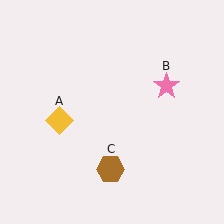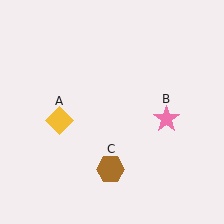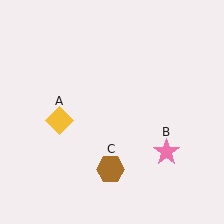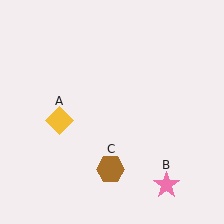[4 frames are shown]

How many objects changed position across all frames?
1 object changed position: pink star (object B).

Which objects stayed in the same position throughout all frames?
Yellow diamond (object A) and brown hexagon (object C) remained stationary.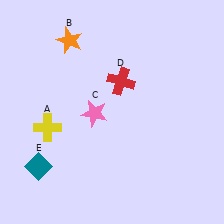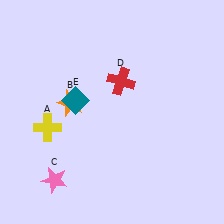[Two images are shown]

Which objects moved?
The objects that moved are: the orange star (B), the pink star (C), the teal diamond (E).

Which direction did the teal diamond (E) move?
The teal diamond (E) moved up.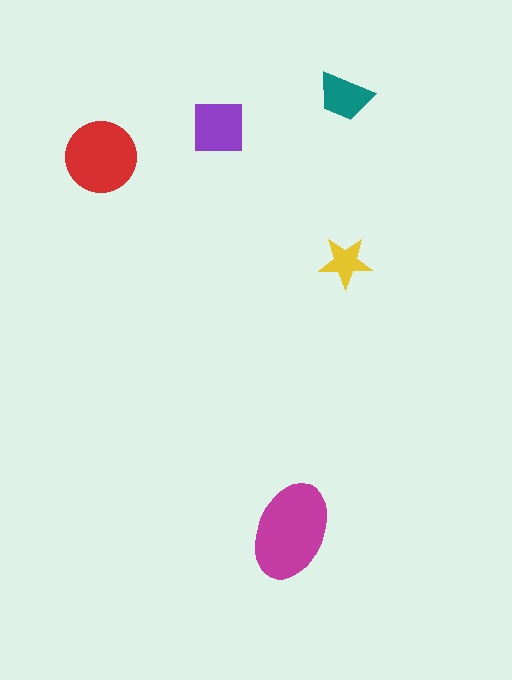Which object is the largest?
The magenta ellipse.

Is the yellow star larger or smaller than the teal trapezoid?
Smaller.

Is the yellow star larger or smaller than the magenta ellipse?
Smaller.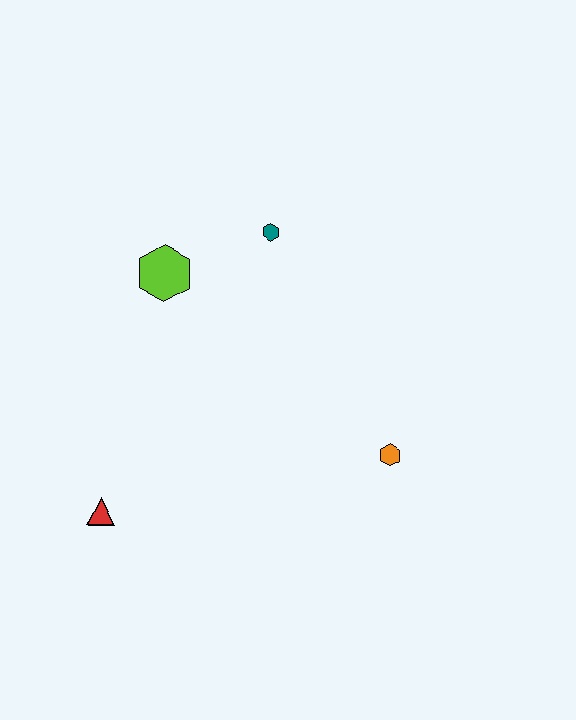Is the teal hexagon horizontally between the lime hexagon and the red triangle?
No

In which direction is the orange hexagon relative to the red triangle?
The orange hexagon is to the right of the red triangle.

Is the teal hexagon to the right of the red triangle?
Yes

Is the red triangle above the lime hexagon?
No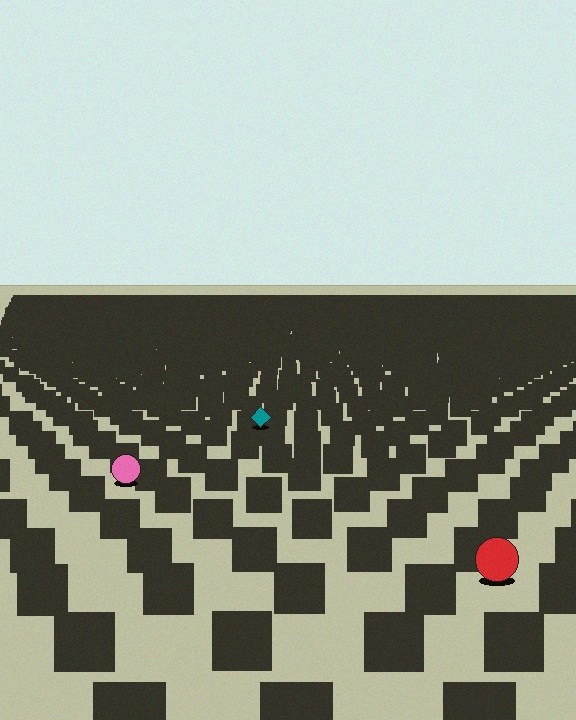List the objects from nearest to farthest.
From nearest to farthest: the red circle, the pink circle, the teal diamond.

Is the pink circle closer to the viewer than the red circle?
No. The red circle is closer — you can tell from the texture gradient: the ground texture is coarser near it.